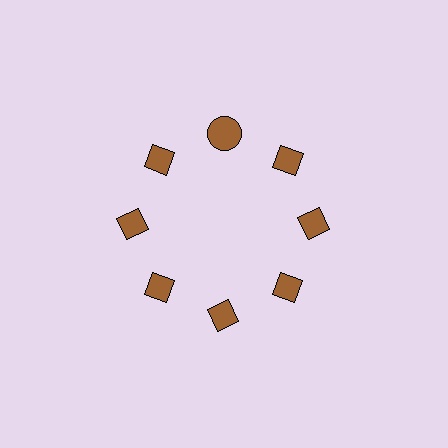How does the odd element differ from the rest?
It has a different shape: circle instead of diamond.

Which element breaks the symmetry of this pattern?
The brown circle at roughly the 12 o'clock position breaks the symmetry. All other shapes are brown diamonds.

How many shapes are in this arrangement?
There are 8 shapes arranged in a ring pattern.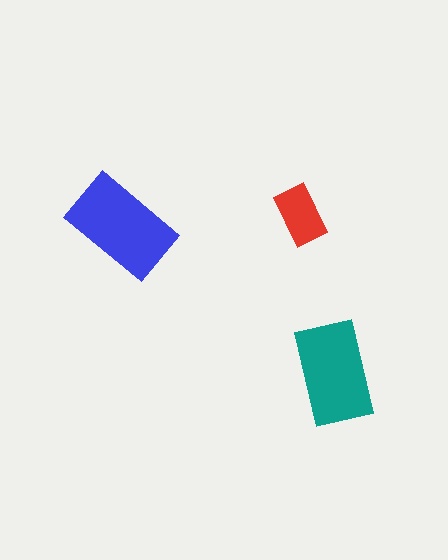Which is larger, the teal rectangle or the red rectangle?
The teal one.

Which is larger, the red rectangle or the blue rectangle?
The blue one.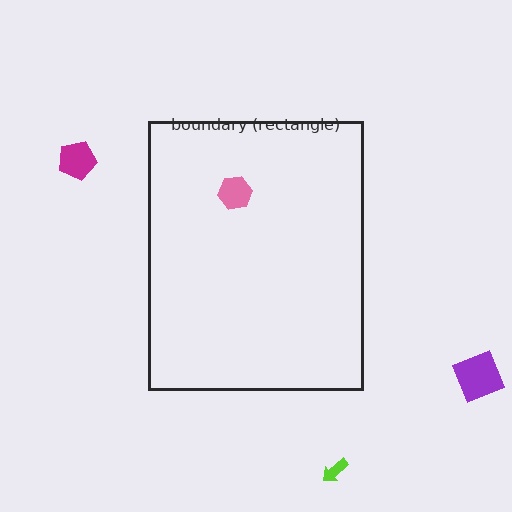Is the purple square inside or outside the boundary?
Outside.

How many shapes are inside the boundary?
1 inside, 3 outside.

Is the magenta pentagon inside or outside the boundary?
Outside.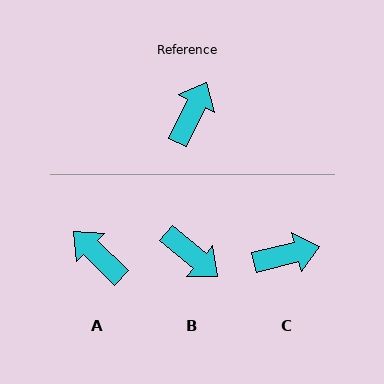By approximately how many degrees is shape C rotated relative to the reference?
Approximately 51 degrees clockwise.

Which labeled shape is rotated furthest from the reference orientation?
B, about 104 degrees away.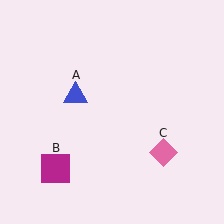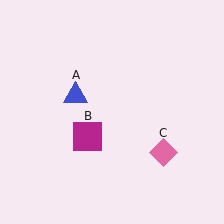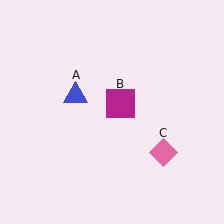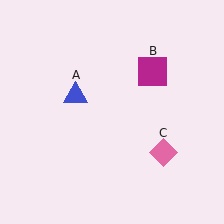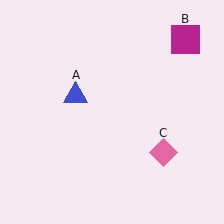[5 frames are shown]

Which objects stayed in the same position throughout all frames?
Blue triangle (object A) and pink diamond (object C) remained stationary.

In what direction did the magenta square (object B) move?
The magenta square (object B) moved up and to the right.